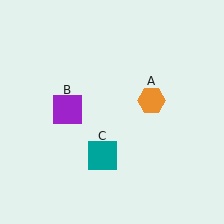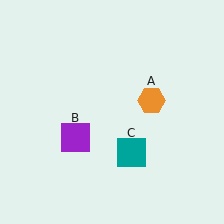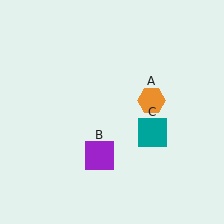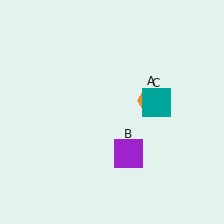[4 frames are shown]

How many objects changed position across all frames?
2 objects changed position: purple square (object B), teal square (object C).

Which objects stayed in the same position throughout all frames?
Orange hexagon (object A) remained stationary.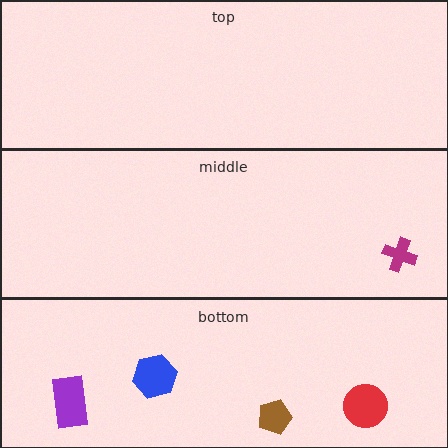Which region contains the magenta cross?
The middle region.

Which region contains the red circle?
The bottom region.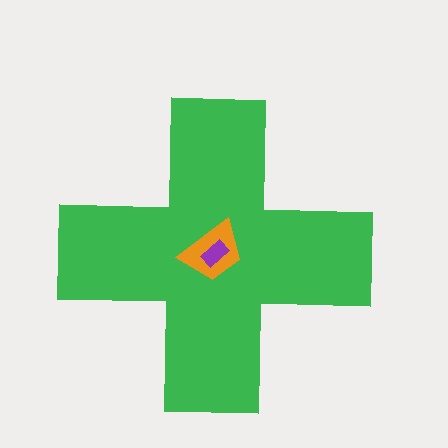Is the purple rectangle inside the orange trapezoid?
Yes.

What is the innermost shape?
The purple rectangle.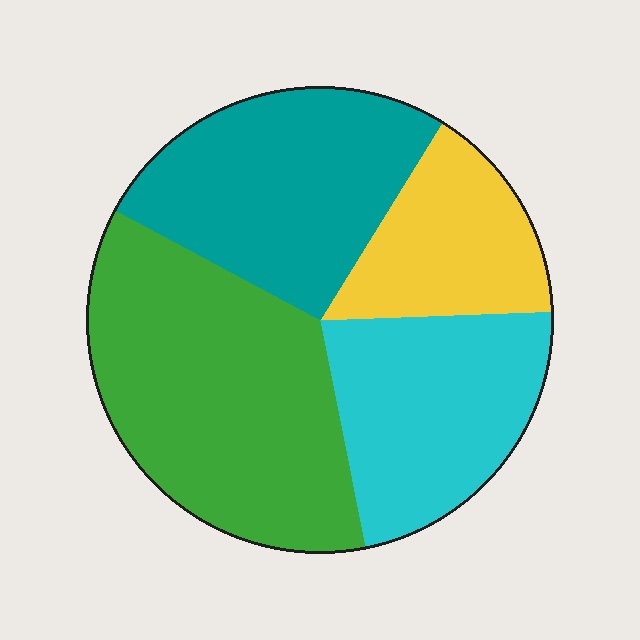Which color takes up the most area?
Green, at roughly 35%.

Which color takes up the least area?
Yellow, at roughly 15%.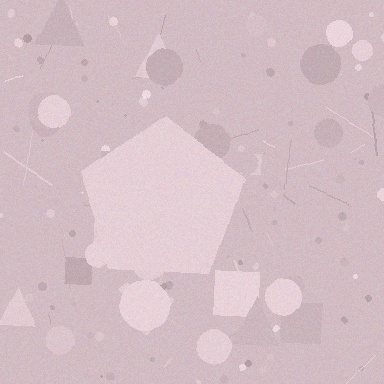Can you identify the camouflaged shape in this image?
The camouflaged shape is a pentagon.